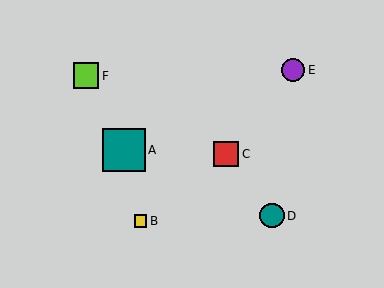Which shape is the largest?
The teal square (labeled A) is the largest.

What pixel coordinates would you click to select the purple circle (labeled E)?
Click at (293, 70) to select the purple circle E.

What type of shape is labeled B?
Shape B is a yellow square.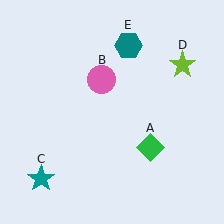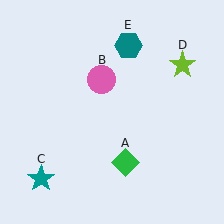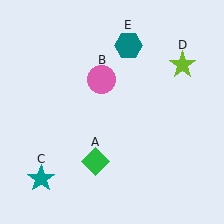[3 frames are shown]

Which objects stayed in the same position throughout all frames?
Pink circle (object B) and teal star (object C) and lime star (object D) and teal hexagon (object E) remained stationary.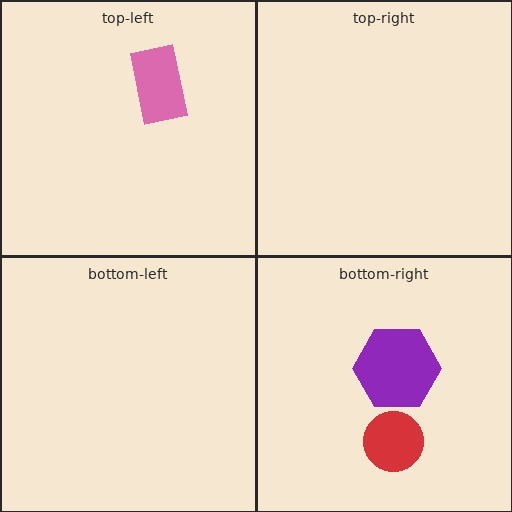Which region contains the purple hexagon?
The bottom-right region.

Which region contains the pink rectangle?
The top-left region.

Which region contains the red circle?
The bottom-right region.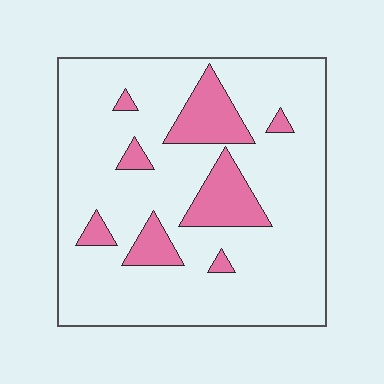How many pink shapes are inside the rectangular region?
8.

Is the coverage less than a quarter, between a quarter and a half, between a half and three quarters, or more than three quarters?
Less than a quarter.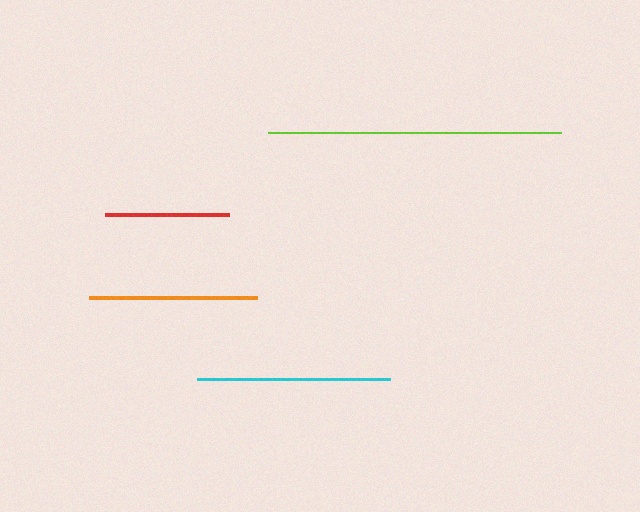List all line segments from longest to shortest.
From longest to shortest: lime, cyan, orange, red.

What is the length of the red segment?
The red segment is approximately 124 pixels long.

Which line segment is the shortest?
The red line is the shortest at approximately 124 pixels.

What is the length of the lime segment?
The lime segment is approximately 293 pixels long.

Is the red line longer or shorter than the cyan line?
The cyan line is longer than the red line.